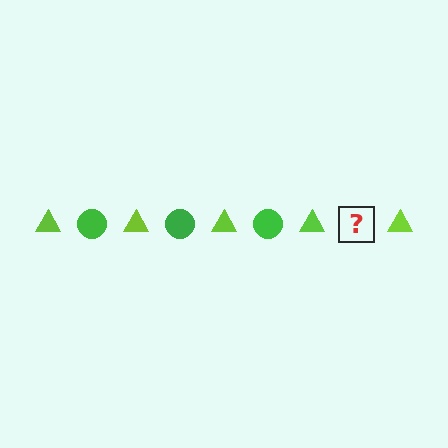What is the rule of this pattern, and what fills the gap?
The rule is that the pattern alternates between lime triangle and green circle. The gap should be filled with a green circle.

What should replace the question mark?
The question mark should be replaced with a green circle.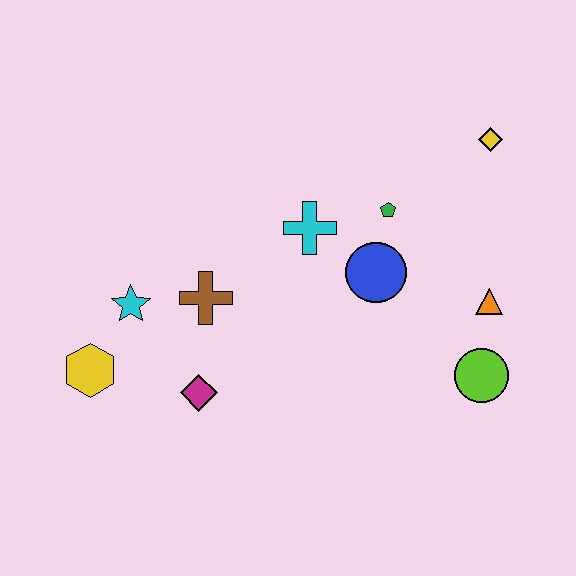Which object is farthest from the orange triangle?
The yellow hexagon is farthest from the orange triangle.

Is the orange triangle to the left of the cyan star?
No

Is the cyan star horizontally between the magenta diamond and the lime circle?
No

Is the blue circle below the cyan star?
No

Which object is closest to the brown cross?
The cyan star is closest to the brown cross.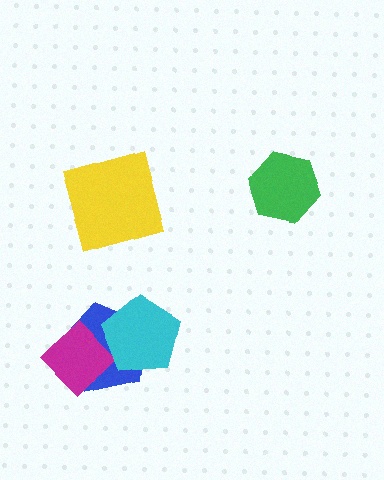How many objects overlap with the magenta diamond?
2 objects overlap with the magenta diamond.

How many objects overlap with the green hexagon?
0 objects overlap with the green hexagon.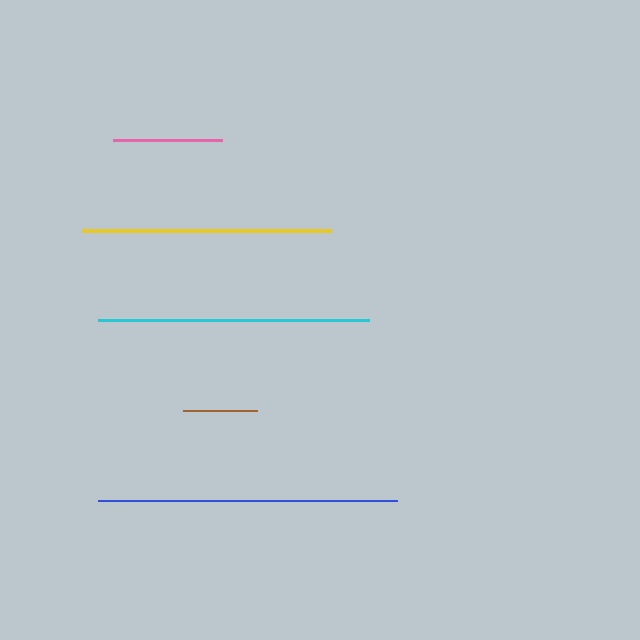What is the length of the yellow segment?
The yellow segment is approximately 249 pixels long.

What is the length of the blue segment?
The blue segment is approximately 300 pixels long.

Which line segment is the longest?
The blue line is the longest at approximately 300 pixels.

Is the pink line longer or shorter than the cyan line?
The cyan line is longer than the pink line.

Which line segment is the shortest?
The brown line is the shortest at approximately 73 pixels.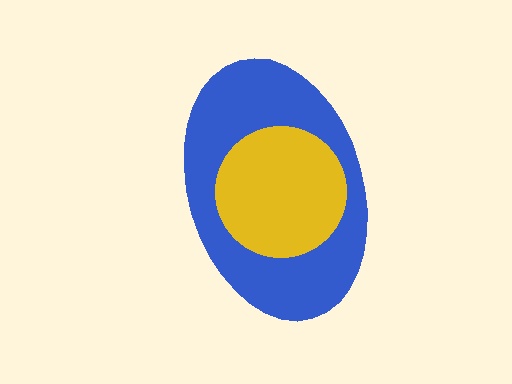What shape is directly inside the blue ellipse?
The yellow circle.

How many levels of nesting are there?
2.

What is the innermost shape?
The yellow circle.